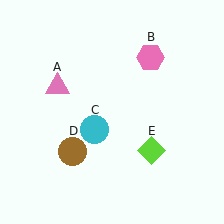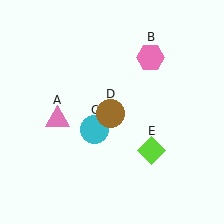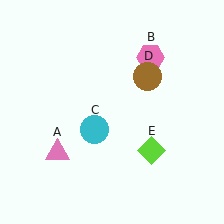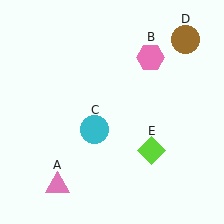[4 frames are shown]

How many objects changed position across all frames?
2 objects changed position: pink triangle (object A), brown circle (object D).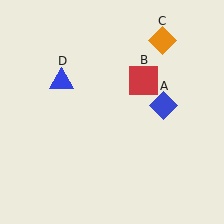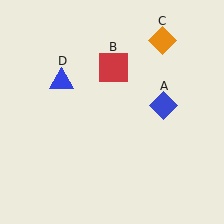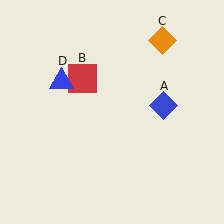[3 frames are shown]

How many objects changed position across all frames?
1 object changed position: red square (object B).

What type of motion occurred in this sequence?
The red square (object B) rotated counterclockwise around the center of the scene.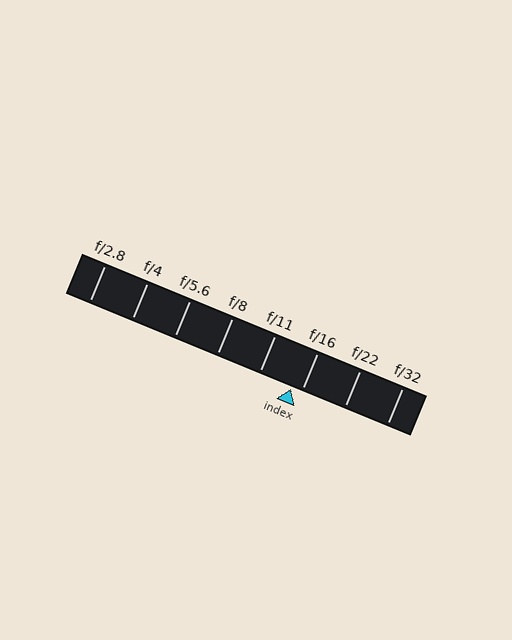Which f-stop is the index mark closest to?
The index mark is closest to f/16.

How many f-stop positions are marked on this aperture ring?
There are 8 f-stop positions marked.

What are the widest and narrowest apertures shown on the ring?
The widest aperture shown is f/2.8 and the narrowest is f/32.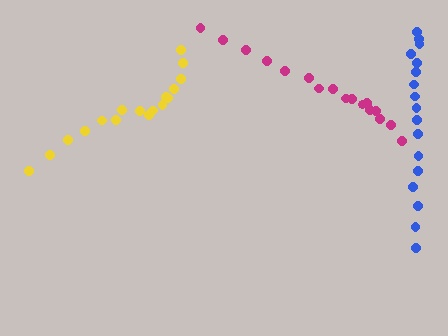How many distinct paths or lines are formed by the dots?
There are 3 distinct paths.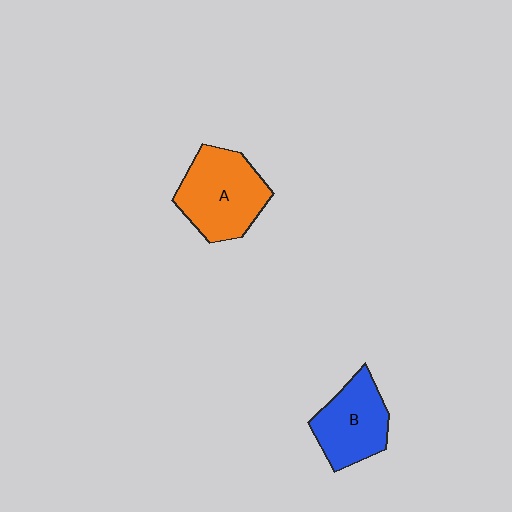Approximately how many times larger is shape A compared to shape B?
Approximately 1.2 times.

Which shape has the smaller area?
Shape B (blue).